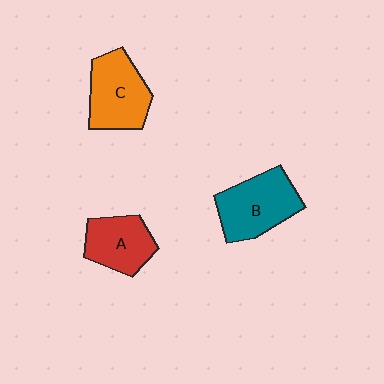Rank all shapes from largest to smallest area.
From largest to smallest: B (teal), C (orange), A (red).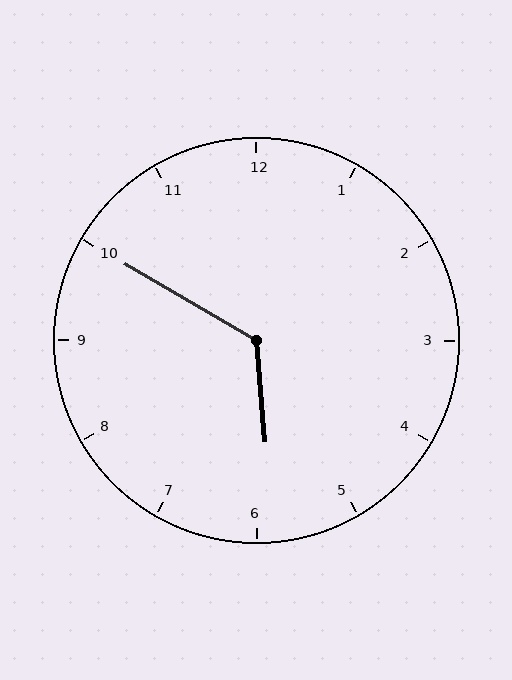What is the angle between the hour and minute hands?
Approximately 125 degrees.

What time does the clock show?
5:50.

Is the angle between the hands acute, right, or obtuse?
It is obtuse.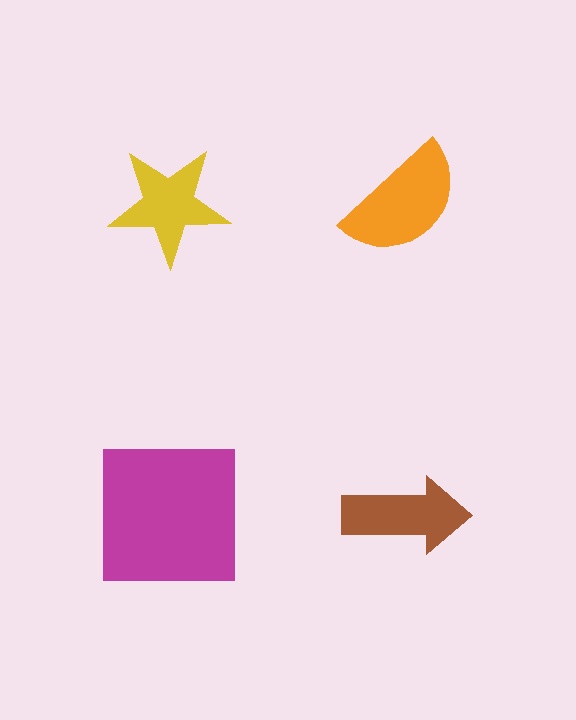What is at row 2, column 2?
A brown arrow.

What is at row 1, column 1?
A yellow star.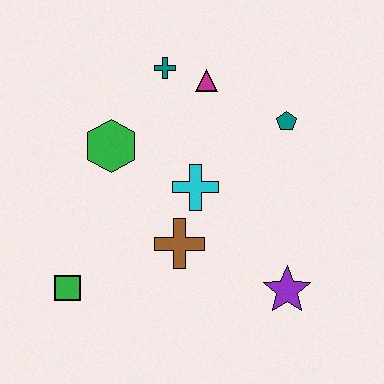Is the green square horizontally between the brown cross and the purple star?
No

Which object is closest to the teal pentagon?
The magenta triangle is closest to the teal pentagon.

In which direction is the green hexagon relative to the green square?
The green hexagon is above the green square.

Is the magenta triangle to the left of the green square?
No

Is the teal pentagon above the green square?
Yes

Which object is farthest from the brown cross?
The teal cross is farthest from the brown cross.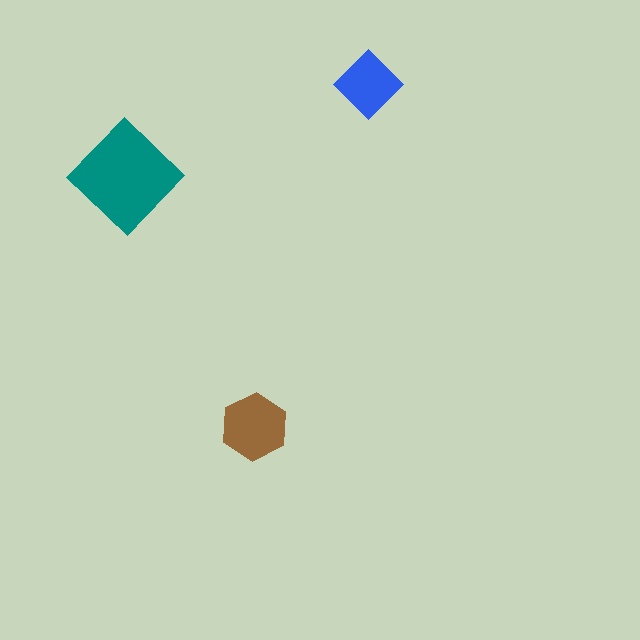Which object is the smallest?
The blue diamond.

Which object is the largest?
The teal diamond.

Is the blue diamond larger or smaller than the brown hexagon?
Smaller.